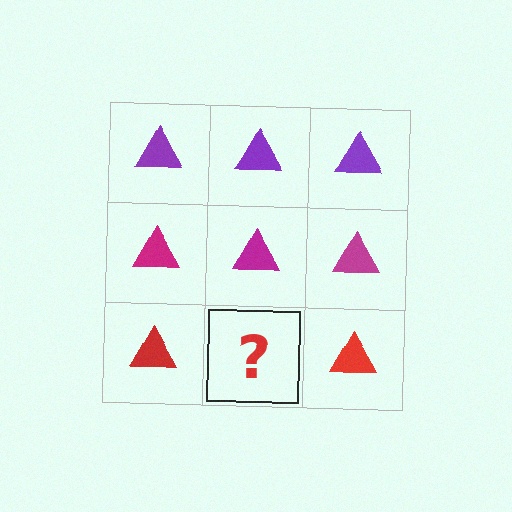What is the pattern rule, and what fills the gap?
The rule is that each row has a consistent color. The gap should be filled with a red triangle.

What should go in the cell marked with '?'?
The missing cell should contain a red triangle.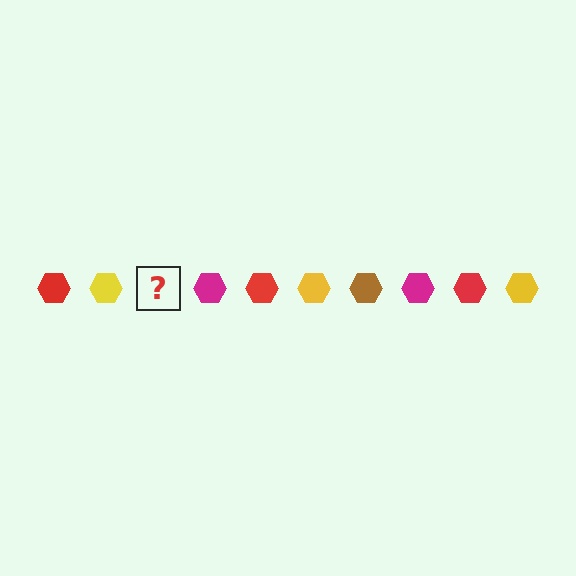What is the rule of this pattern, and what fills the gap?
The rule is that the pattern cycles through red, yellow, brown, magenta hexagons. The gap should be filled with a brown hexagon.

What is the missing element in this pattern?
The missing element is a brown hexagon.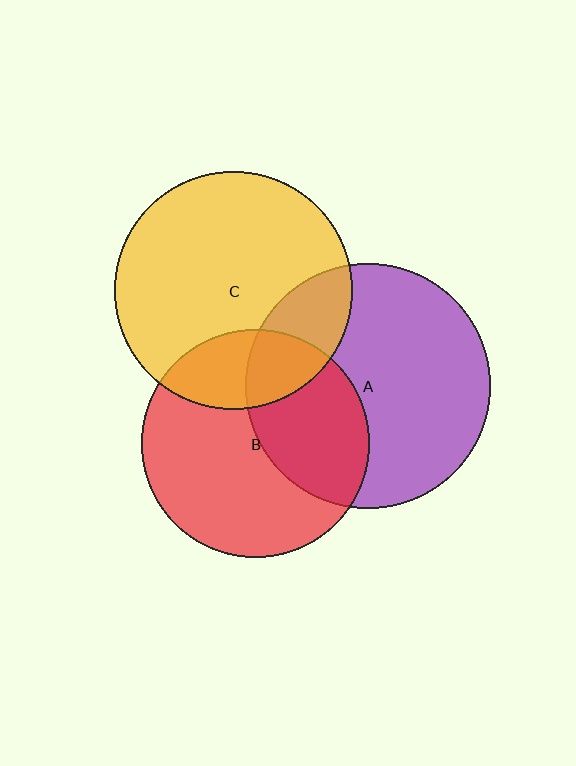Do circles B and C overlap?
Yes.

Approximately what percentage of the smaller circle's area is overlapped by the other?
Approximately 25%.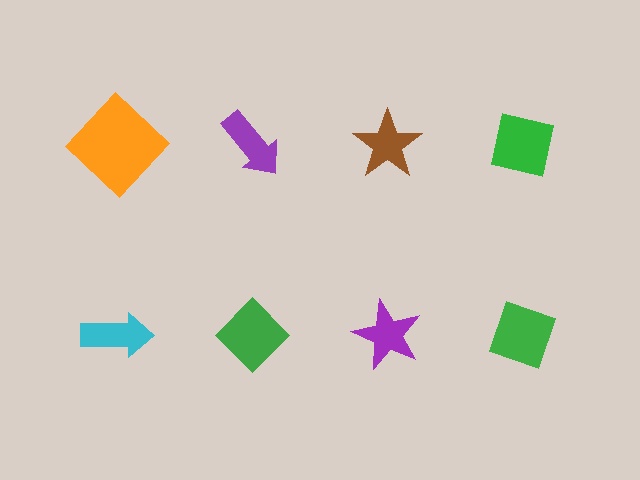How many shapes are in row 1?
4 shapes.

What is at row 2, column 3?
A purple star.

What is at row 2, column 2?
A green diamond.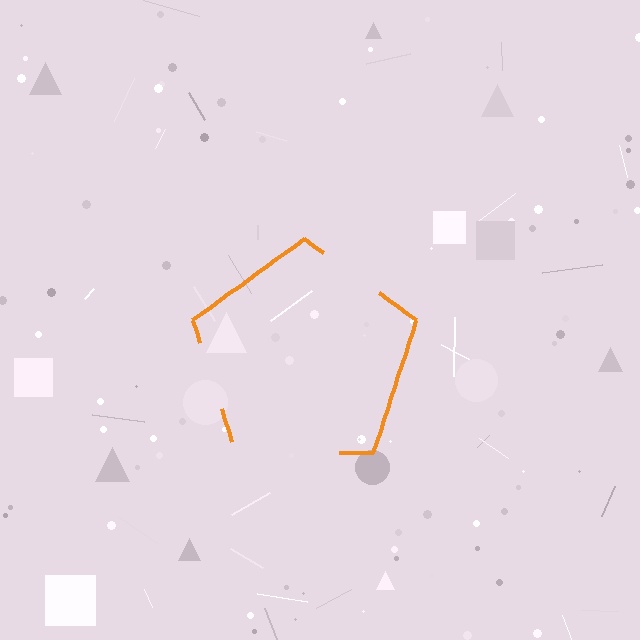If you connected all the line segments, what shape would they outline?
They would outline a pentagon.